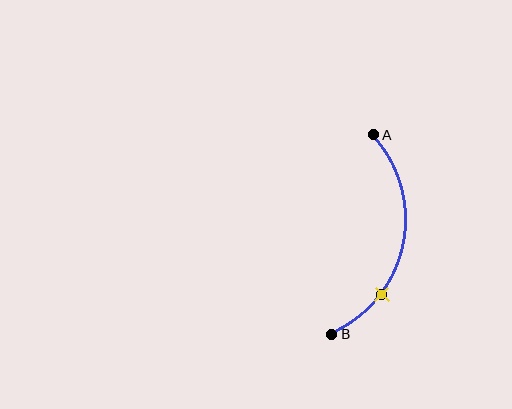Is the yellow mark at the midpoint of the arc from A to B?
No. The yellow mark lies on the arc but is closer to endpoint B. The arc midpoint would be at the point on the curve equidistant along the arc from both A and B.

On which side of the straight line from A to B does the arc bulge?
The arc bulges to the right of the straight line connecting A and B.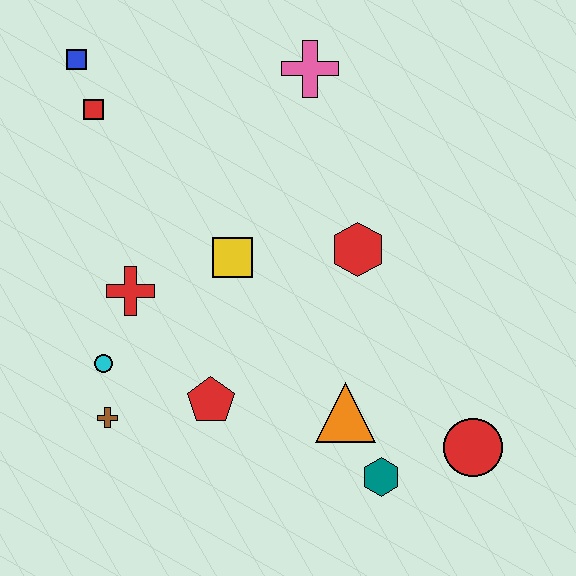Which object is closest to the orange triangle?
The teal hexagon is closest to the orange triangle.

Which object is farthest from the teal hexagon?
The blue square is farthest from the teal hexagon.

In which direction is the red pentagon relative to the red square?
The red pentagon is below the red square.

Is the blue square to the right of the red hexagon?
No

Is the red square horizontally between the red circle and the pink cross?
No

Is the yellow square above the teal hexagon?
Yes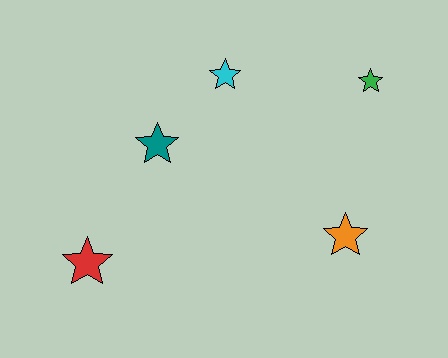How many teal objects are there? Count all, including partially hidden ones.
There is 1 teal object.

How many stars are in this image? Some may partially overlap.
There are 5 stars.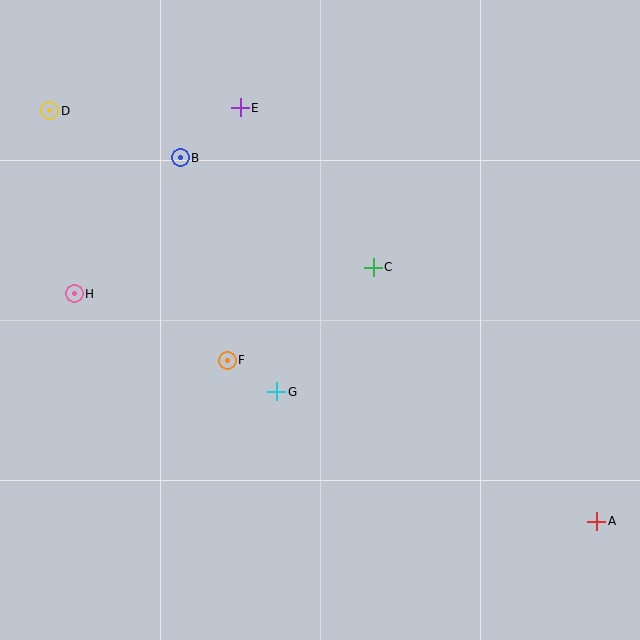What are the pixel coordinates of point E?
Point E is at (240, 108).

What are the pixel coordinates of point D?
Point D is at (50, 111).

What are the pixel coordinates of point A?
Point A is at (597, 521).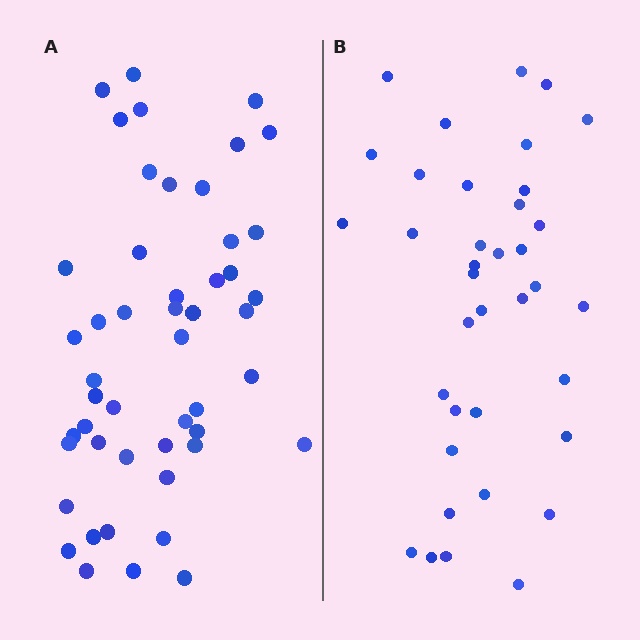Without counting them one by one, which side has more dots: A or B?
Region A (the left region) has more dots.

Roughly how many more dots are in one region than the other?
Region A has roughly 12 or so more dots than region B.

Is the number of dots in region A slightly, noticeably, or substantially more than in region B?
Region A has noticeably more, but not dramatically so. The ratio is roughly 1.3 to 1.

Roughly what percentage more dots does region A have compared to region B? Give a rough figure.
About 30% more.